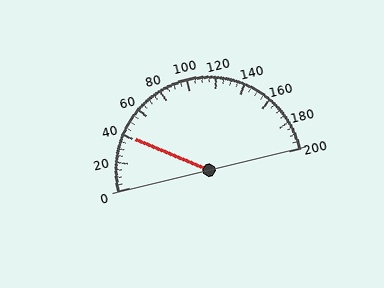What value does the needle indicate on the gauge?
The needle indicates approximately 40.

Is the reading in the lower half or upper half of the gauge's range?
The reading is in the lower half of the range (0 to 200).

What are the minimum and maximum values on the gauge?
The gauge ranges from 0 to 200.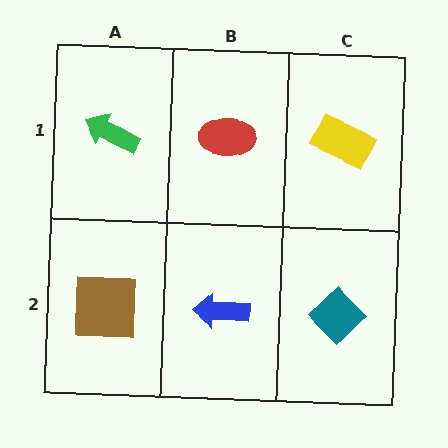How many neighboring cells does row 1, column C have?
2.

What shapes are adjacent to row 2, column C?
A yellow rectangle (row 1, column C), a blue arrow (row 2, column B).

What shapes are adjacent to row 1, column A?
A brown square (row 2, column A), a red ellipse (row 1, column B).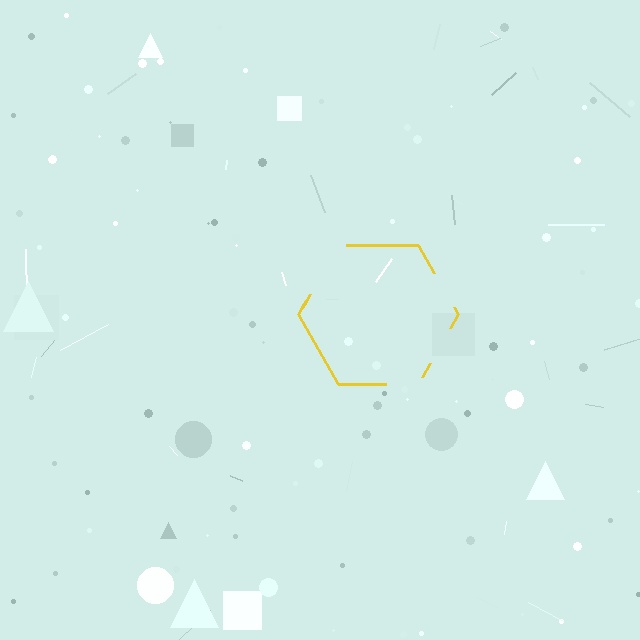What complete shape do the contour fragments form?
The contour fragments form a hexagon.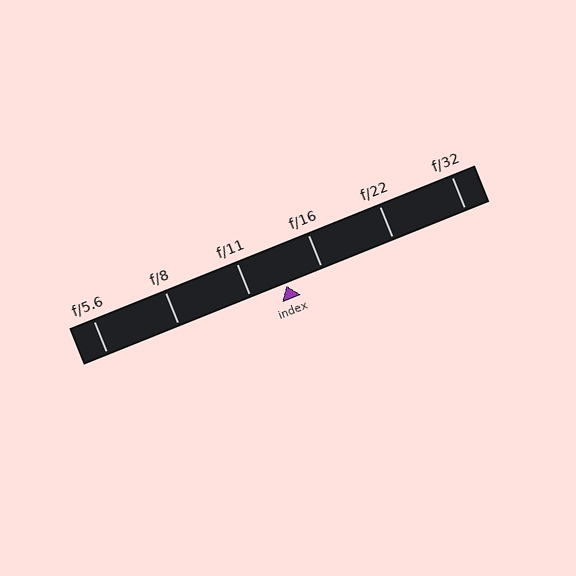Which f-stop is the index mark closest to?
The index mark is closest to f/11.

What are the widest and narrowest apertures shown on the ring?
The widest aperture shown is f/5.6 and the narrowest is f/32.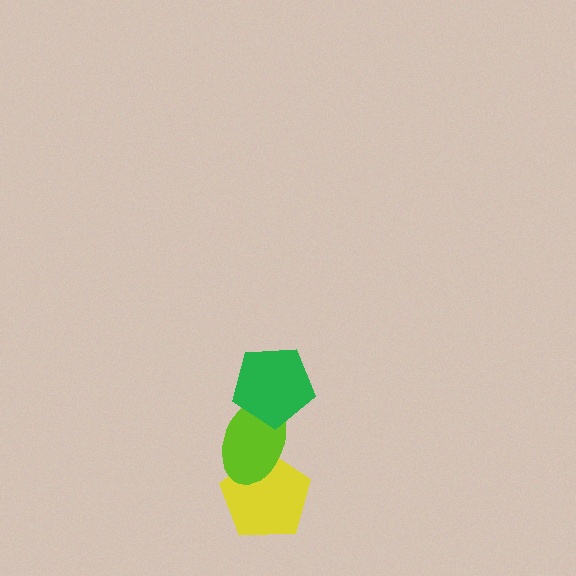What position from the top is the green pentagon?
The green pentagon is 1st from the top.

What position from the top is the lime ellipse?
The lime ellipse is 2nd from the top.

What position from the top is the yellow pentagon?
The yellow pentagon is 3rd from the top.